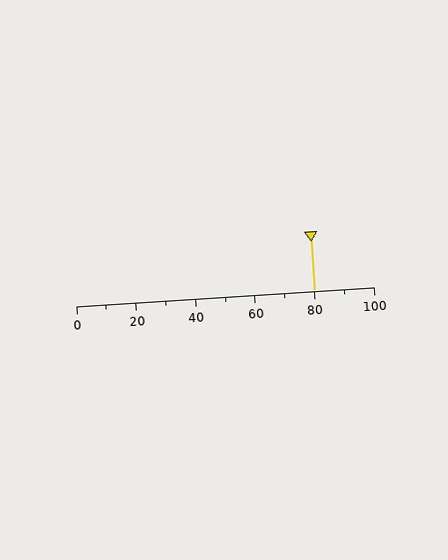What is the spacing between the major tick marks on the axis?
The major ticks are spaced 20 apart.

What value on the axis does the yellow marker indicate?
The marker indicates approximately 80.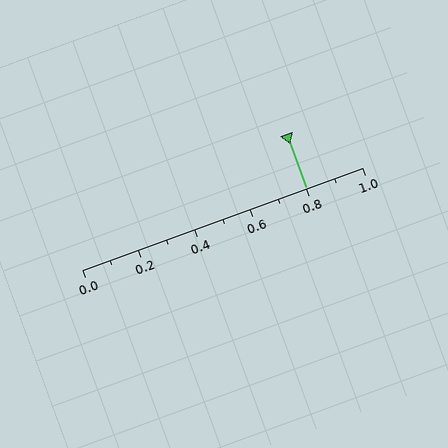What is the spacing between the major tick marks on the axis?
The major ticks are spaced 0.2 apart.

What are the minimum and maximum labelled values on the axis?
The axis runs from 0.0 to 1.0.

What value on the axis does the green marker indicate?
The marker indicates approximately 0.8.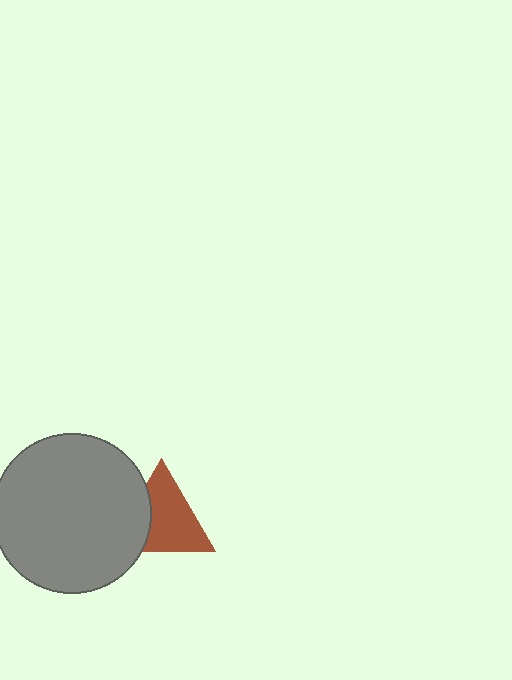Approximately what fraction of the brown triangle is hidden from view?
Roughly 30% of the brown triangle is hidden behind the gray circle.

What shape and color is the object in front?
The object in front is a gray circle.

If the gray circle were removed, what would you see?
You would see the complete brown triangle.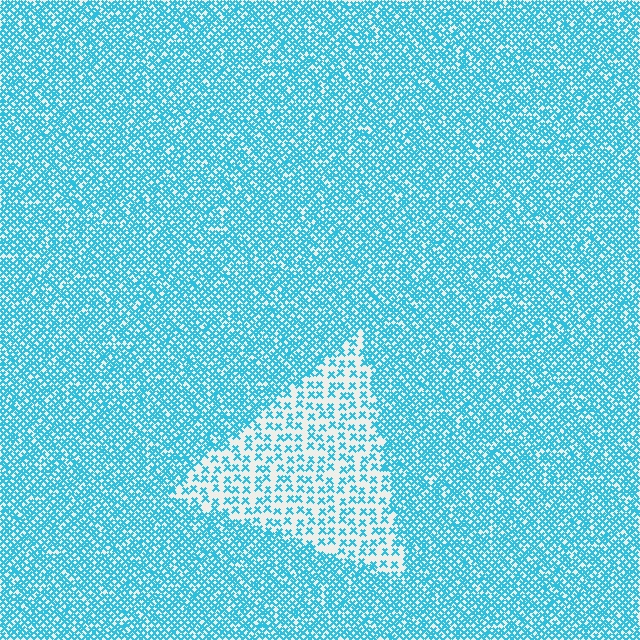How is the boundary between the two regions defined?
The boundary is defined by a change in element density (approximately 2.4x ratio). All elements are the same color, size, and shape.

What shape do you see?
I see a triangle.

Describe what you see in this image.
The image contains small cyan elements arranged at two different densities. A triangle-shaped region is visible where the elements are less densely packed than the surrounding area.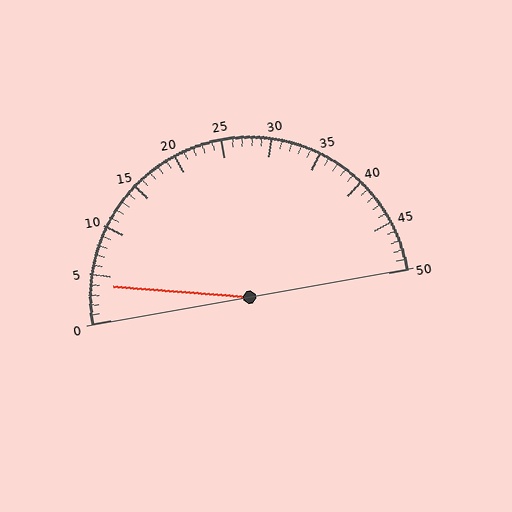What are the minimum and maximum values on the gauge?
The gauge ranges from 0 to 50.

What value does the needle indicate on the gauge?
The needle indicates approximately 4.